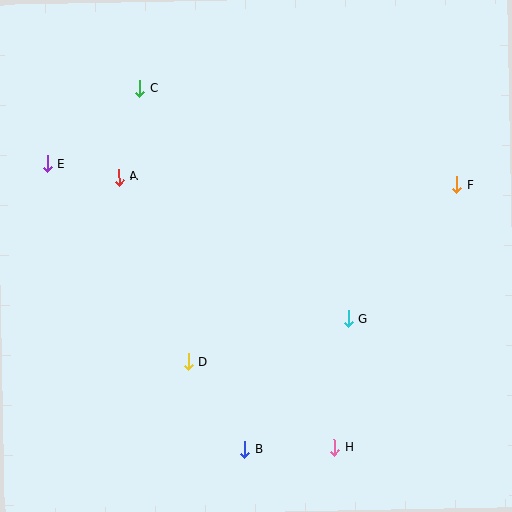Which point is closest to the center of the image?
Point G at (348, 319) is closest to the center.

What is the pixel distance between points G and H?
The distance between G and H is 129 pixels.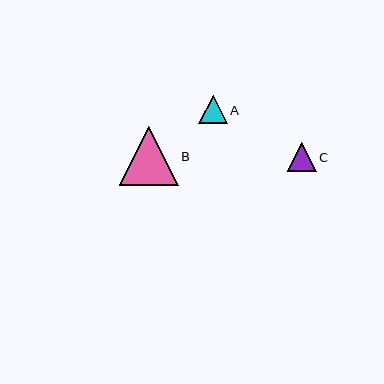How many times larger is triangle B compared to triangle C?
Triangle B is approximately 2.1 times the size of triangle C.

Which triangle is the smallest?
Triangle A is the smallest with a size of approximately 28 pixels.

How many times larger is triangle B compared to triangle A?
Triangle B is approximately 2.1 times the size of triangle A.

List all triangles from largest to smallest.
From largest to smallest: B, C, A.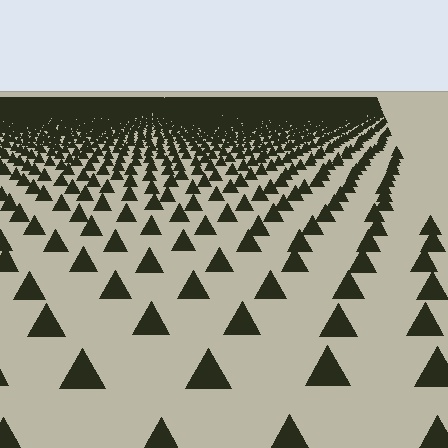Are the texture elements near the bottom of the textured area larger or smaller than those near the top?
Larger. Near the bottom, elements are closer to the viewer and appear at a bigger on-screen size.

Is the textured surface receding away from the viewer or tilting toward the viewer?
The surface is receding away from the viewer. Texture elements get smaller and denser toward the top.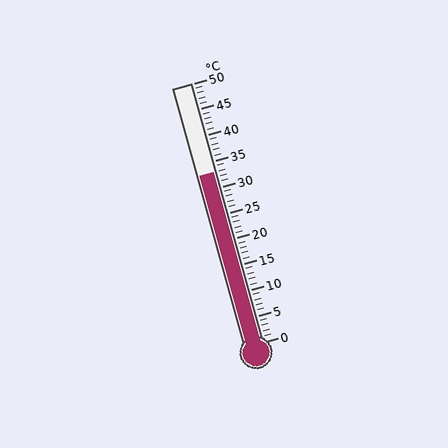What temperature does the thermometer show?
The thermometer shows approximately 33°C.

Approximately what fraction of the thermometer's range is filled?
The thermometer is filled to approximately 65% of its range.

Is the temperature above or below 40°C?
The temperature is below 40°C.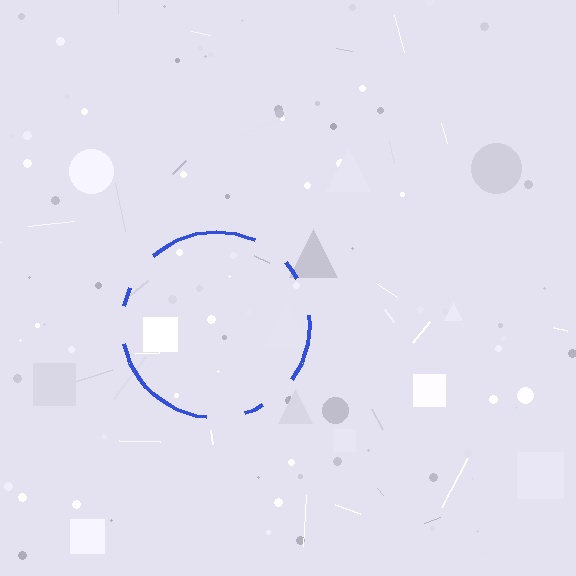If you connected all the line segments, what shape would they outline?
They would outline a circle.